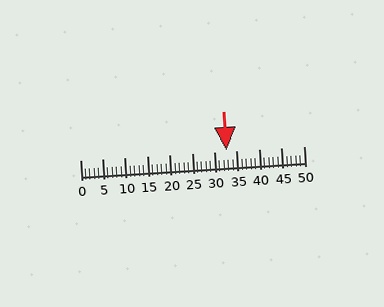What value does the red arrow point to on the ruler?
The red arrow points to approximately 33.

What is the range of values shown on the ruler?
The ruler shows values from 0 to 50.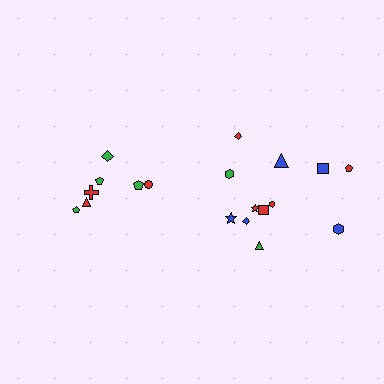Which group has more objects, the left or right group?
The right group.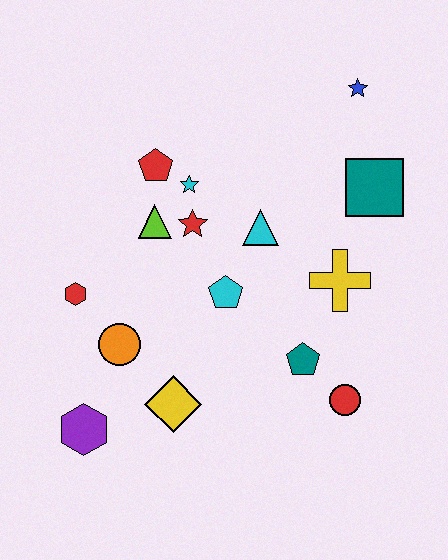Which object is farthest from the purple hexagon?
The blue star is farthest from the purple hexagon.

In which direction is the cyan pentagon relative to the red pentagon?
The cyan pentagon is below the red pentagon.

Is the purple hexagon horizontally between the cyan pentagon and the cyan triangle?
No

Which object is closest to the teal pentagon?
The red circle is closest to the teal pentagon.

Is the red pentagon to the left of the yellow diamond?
Yes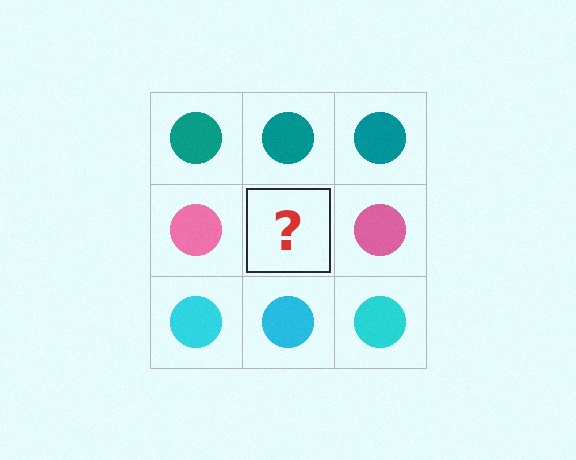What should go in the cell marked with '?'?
The missing cell should contain a pink circle.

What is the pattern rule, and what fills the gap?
The rule is that each row has a consistent color. The gap should be filled with a pink circle.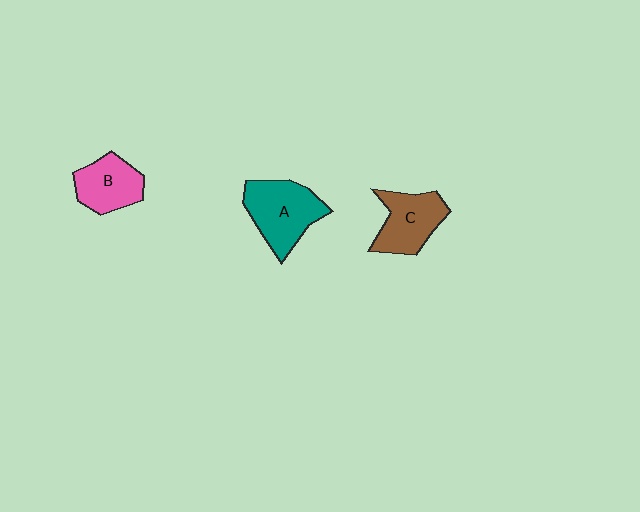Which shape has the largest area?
Shape A (teal).